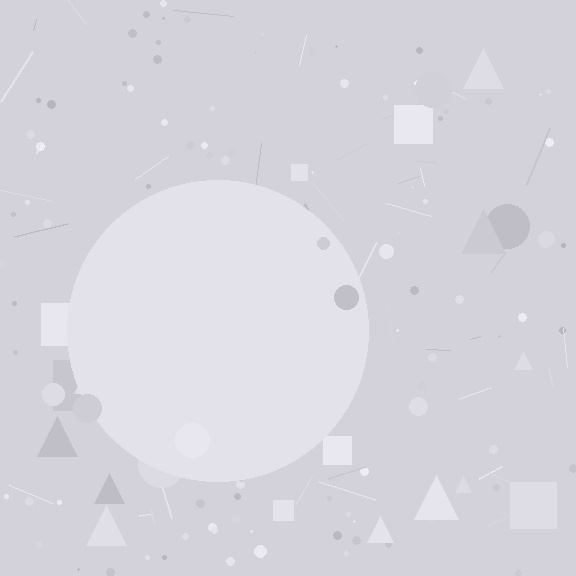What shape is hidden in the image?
A circle is hidden in the image.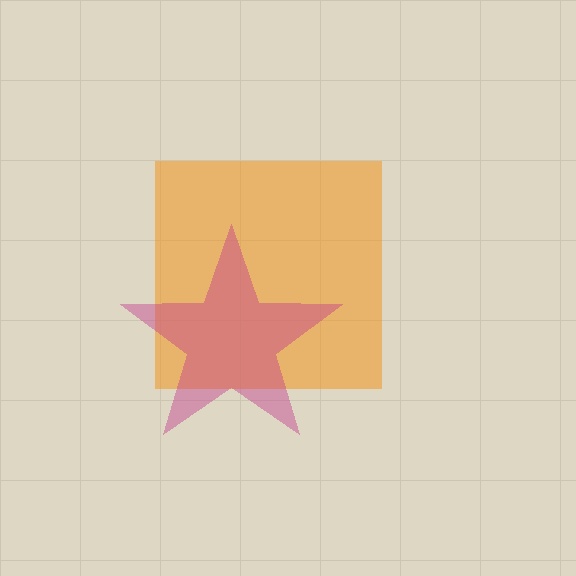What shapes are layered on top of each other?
The layered shapes are: an orange square, a magenta star.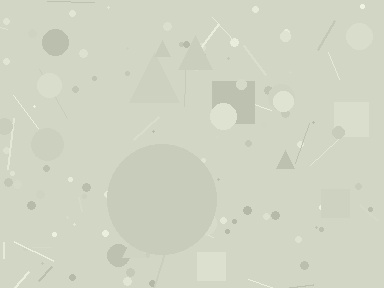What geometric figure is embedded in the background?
A circle is embedded in the background.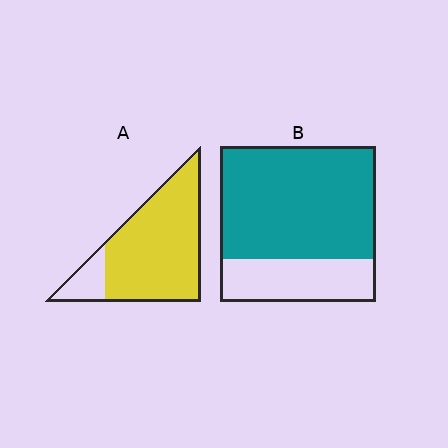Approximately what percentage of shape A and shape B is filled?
A is approximately 85% and B is approximately 70%.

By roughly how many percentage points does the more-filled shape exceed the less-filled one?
By roughly 15 percentage points (A over B).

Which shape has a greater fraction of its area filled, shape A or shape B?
Shape A.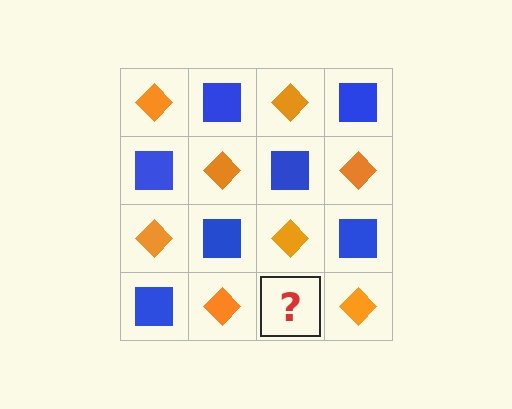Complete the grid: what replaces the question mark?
The question mark should be replaced with a blue square.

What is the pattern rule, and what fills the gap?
The rule is that it alternates orange diamond and blue square in a checkerboard pattern. The gap should be filled with a blue square.